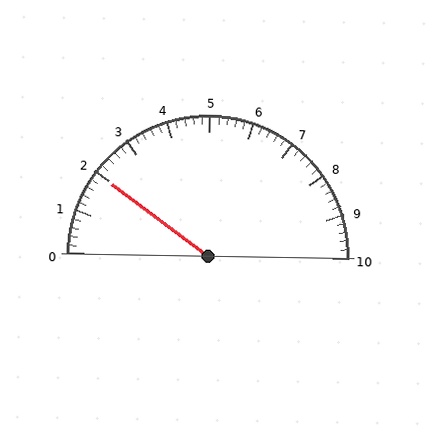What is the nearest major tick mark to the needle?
The nearest major tick mark is 2.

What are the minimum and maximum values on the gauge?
The gauge ranges from 0 to 10.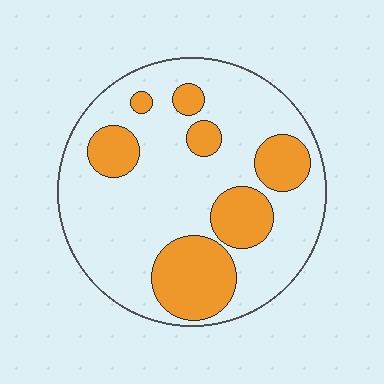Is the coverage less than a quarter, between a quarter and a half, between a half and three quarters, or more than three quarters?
Between a quarter and a half.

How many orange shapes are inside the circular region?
7.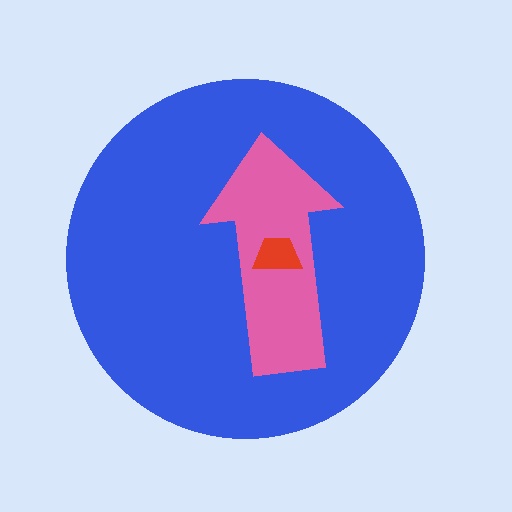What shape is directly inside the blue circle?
The pink arrow.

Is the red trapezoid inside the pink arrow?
Yes.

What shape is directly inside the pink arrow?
The red trapezoid.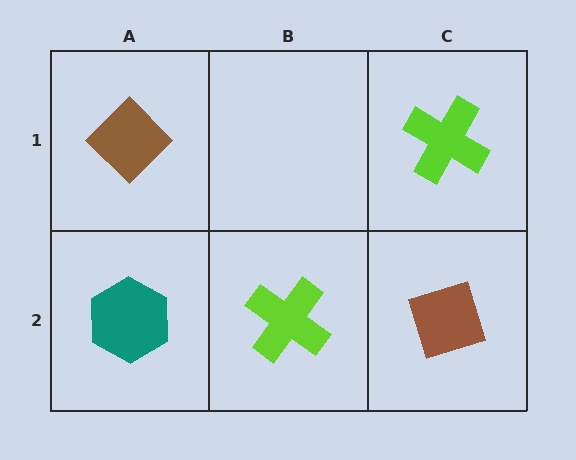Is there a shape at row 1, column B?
No, that cell is empty.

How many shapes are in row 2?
3 shapes.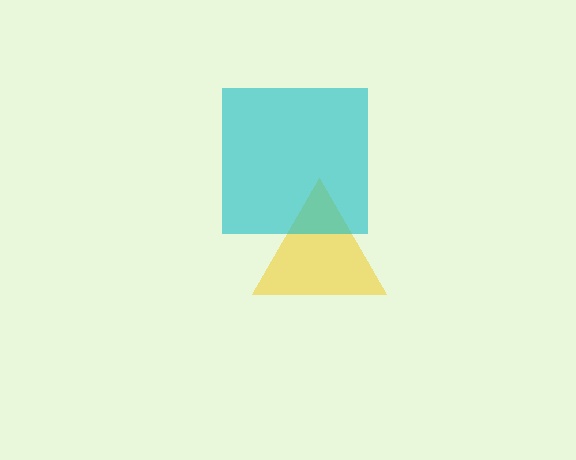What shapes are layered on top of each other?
The layered shapes are: a yellow triangle, a cyan square.